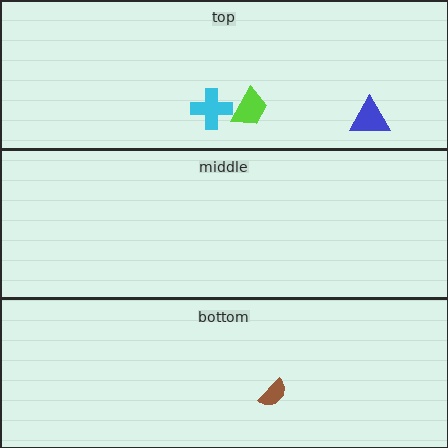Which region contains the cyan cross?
The top region.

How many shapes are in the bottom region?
1.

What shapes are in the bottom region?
The brown semicircle.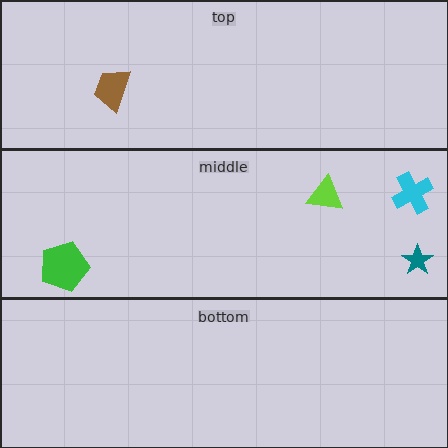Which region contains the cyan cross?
The middle region.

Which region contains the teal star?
The middle region.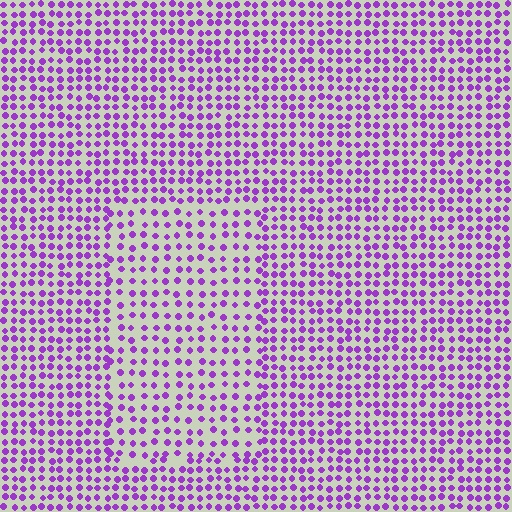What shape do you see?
I see a rectangle.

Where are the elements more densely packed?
The elements are more densely packed outside the rectangle boundary.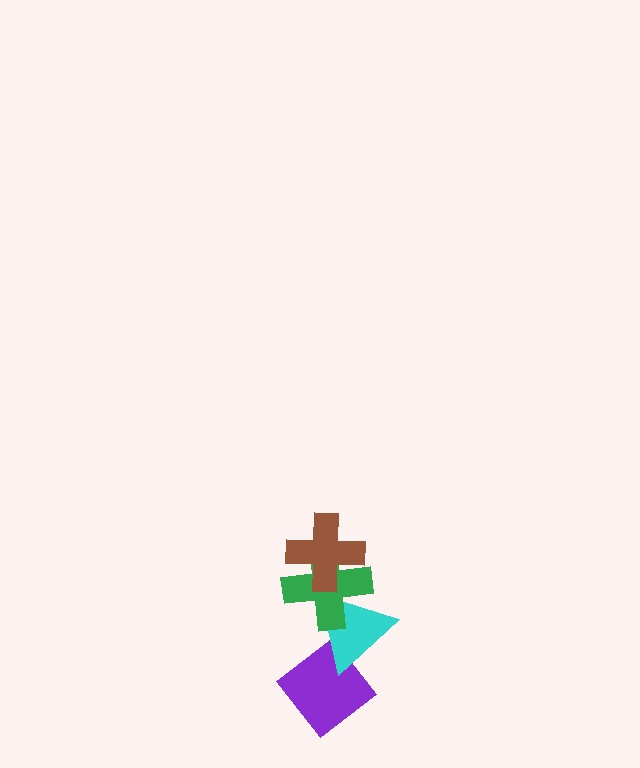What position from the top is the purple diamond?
The purple diamond is 4th from the top.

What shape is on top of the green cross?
The brown cross is on top of the green cross.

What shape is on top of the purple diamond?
The cyan triangle is on top of the purple diamond.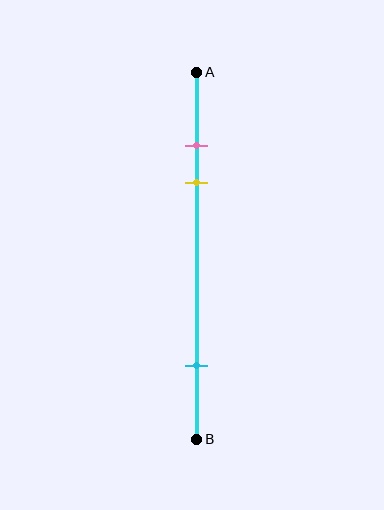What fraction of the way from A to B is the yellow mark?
The yellow mark is approximately 30% (0.3) of the way from A to B.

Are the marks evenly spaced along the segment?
No, the marks are not evenly spaced.